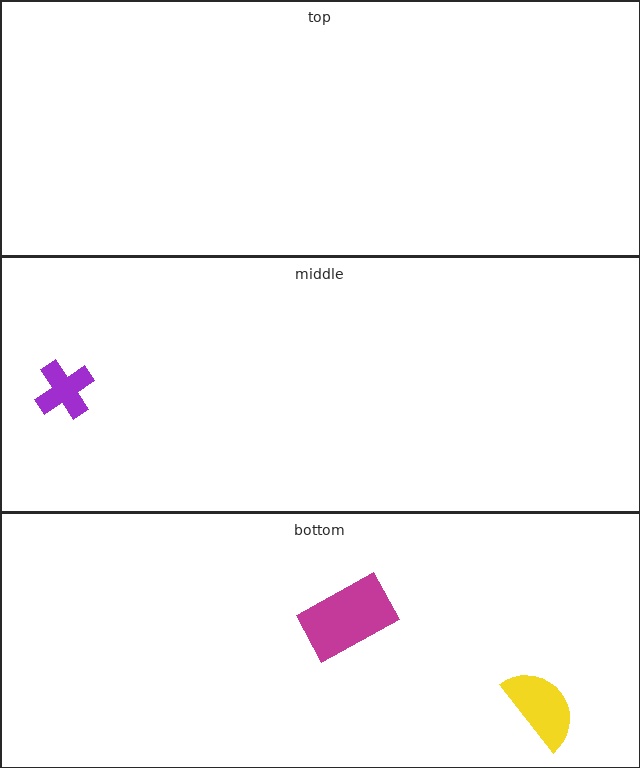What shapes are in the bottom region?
The yellow semicircle, the magenta rectangle.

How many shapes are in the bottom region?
2.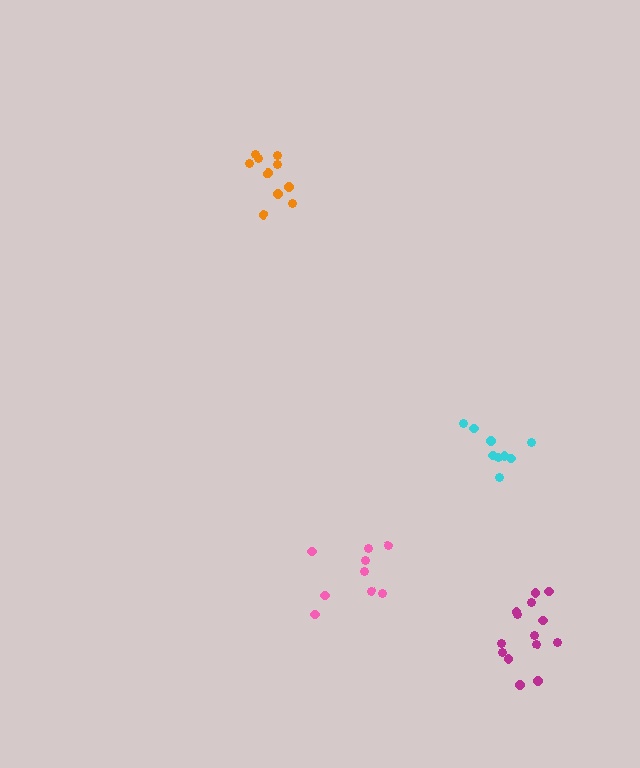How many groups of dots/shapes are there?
There are 4 groups.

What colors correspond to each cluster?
The clusters are colored: orange, pink, cyan, magenta.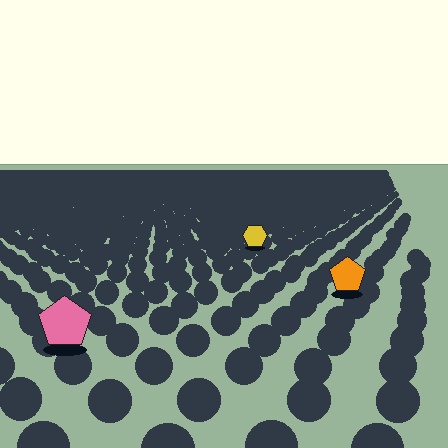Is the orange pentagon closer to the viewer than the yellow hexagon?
Yes. The orange pentagon is closer — you can tell from the texture gradient: the ground texture is coarser near it.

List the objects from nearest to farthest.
From nearest to farthest: the pink pentagon, the orange pentagon, the yellow hexagon.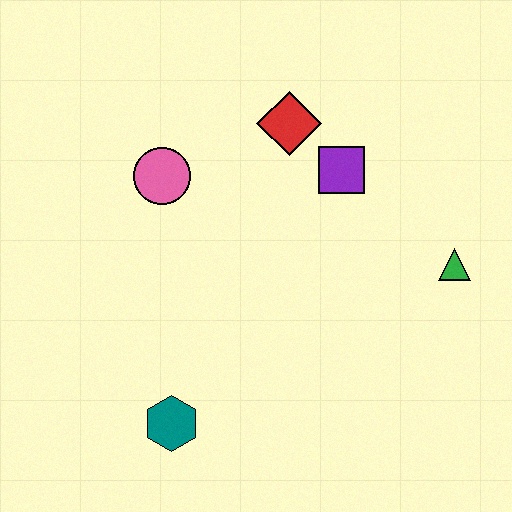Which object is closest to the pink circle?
The red diamond is closest to the pink circle.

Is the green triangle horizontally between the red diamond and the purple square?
No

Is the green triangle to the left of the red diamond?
No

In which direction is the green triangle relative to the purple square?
The green triangle is to the right of the purple square.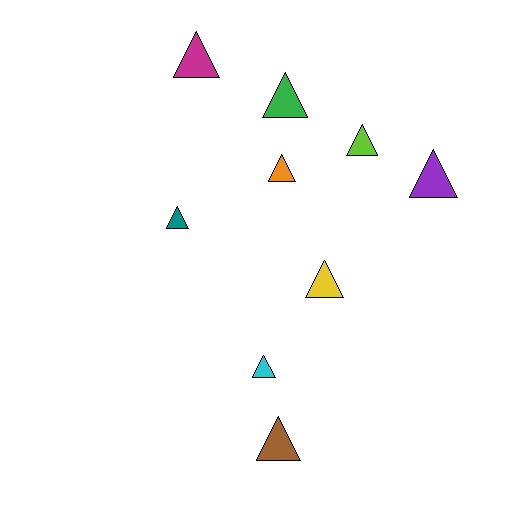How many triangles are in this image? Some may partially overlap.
There are 9 triangles.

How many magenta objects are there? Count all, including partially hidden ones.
There is 1 magenta object.